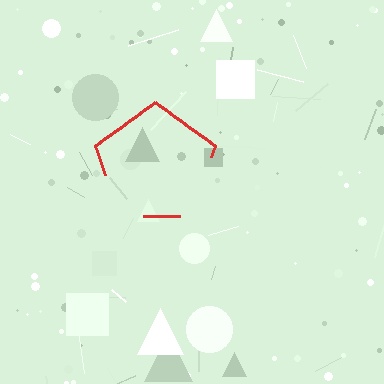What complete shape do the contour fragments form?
The contour fragments form a pentagon.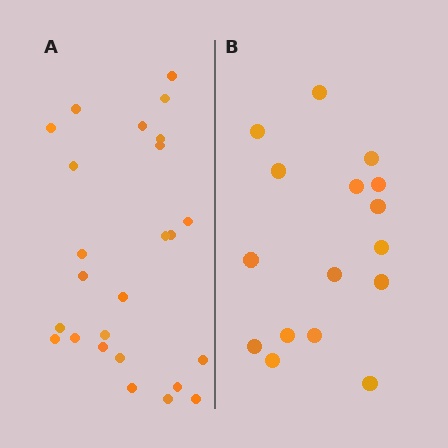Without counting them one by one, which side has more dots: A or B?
Region A (the left region) has more dots.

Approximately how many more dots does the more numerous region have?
Region A has roughly 8 or so more dots than region B.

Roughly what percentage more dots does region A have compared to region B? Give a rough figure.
About 55% more.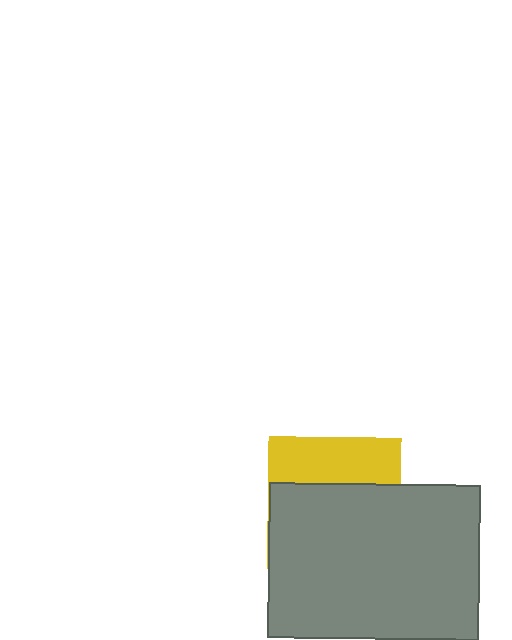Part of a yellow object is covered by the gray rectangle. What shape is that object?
It is a square.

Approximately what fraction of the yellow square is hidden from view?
Roughly 65% of the yellow square is hidden behind the gray rectangle.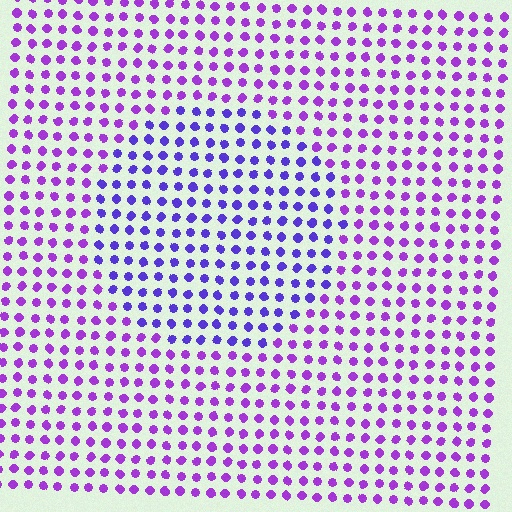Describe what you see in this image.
The image is filled with small purple elements in a uniform arrangement. A circle-shaped region is visible where the elements are tinted to a slightly different hue, forming a subtle color boundary.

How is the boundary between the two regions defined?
The boundary is defined purely by a slight shift in hue (about 29 degrees). Spacing, size, and orientation are identical on both sides.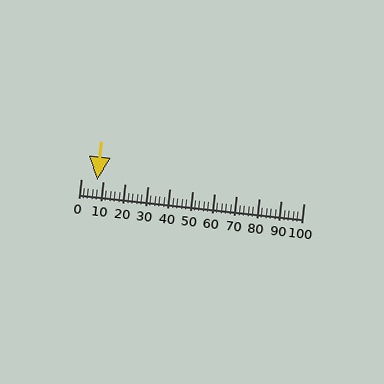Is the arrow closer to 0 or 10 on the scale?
The arrow is closer to 10.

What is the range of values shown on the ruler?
The ruler shows values from 0 to 100.